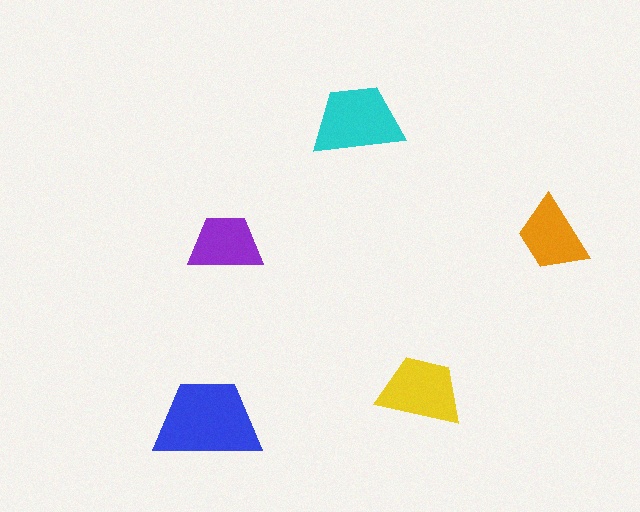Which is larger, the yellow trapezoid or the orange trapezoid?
The yellow one.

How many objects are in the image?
There are 5 objects in the image.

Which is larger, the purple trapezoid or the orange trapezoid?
The orange one.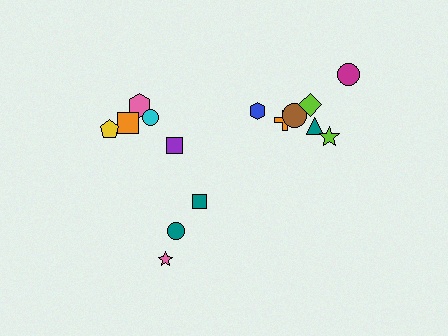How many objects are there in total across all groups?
There are 15 objects.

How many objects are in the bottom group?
There are 3 objects.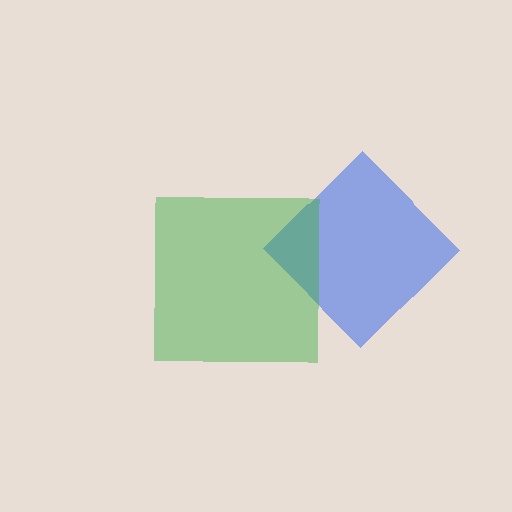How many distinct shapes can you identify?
There are 2 distinct shapes: a blue diamond, a green square.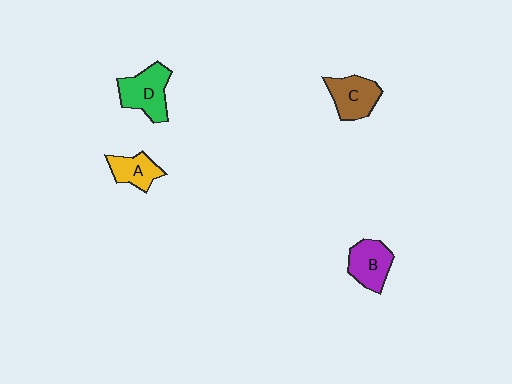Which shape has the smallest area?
Shape A (yellow).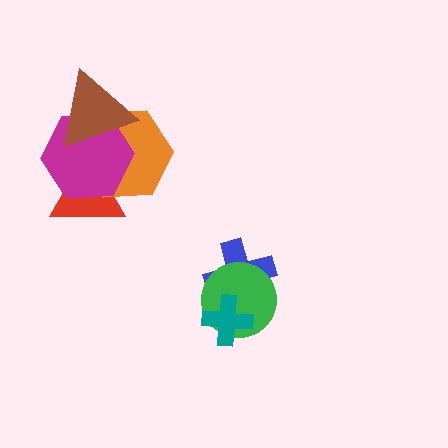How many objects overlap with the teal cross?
2 objects overlap with the teal cross.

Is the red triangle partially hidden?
Yes, it is partially covered by another shape.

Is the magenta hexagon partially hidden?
Yes, it is partially covered by another shape.